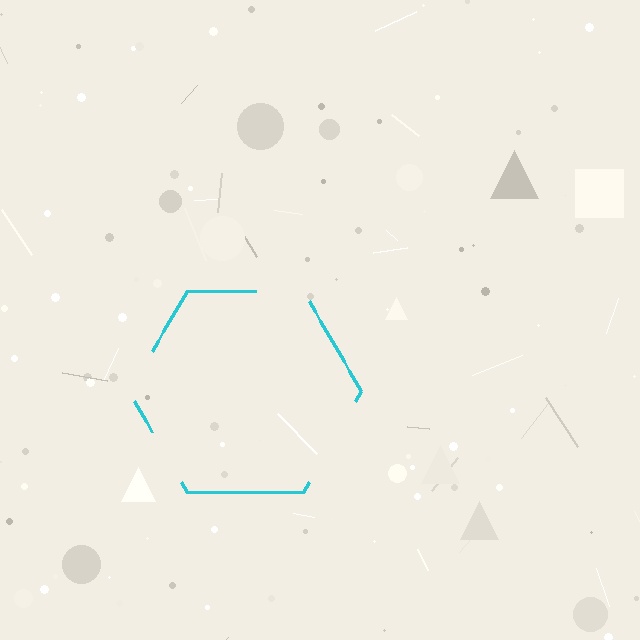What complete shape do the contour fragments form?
The contour fragments form a hexagon.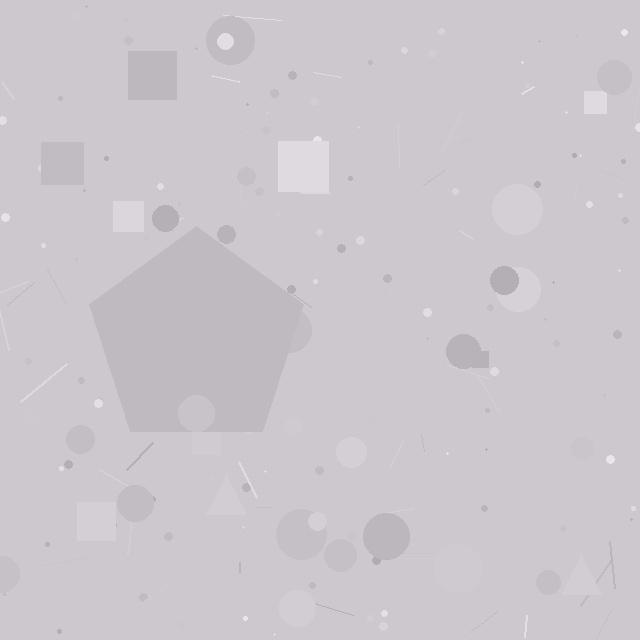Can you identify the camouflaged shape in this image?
The camouflaged shape is a pentagon.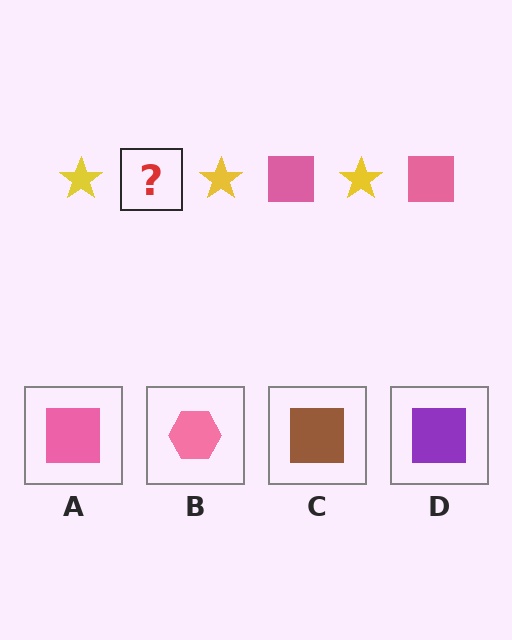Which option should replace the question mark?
Option A.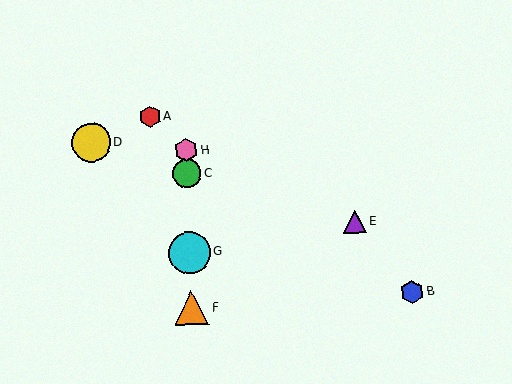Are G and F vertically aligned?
Yes, both are at x≈190.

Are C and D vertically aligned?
No, C is at x≈187 and D is at x≈91.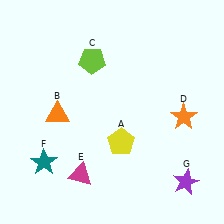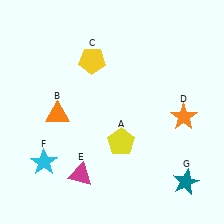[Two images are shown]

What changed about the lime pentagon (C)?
In Image 1, C is lime. In Image 2, it changed to yellow.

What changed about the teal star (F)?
In Image 1, F is teal. In Image 2, it changed to cyan.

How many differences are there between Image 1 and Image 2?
There are 3 differences between the two images.